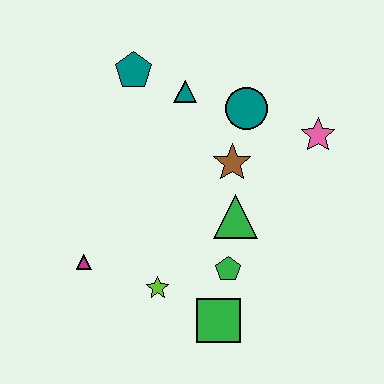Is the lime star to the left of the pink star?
Yes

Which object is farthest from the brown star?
The magenta triangle is farthest from the brown star.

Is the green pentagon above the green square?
Yes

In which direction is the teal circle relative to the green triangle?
The teal circle is above the green triangle.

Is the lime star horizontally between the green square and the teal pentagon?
Yes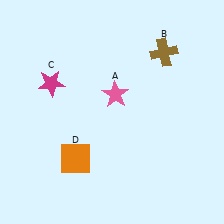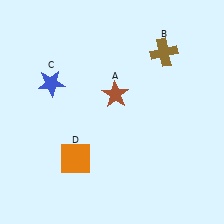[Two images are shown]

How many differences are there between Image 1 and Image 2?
There are 2 differences between the two images.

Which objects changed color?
A changed from pink to brown. C changed from magenta to blue.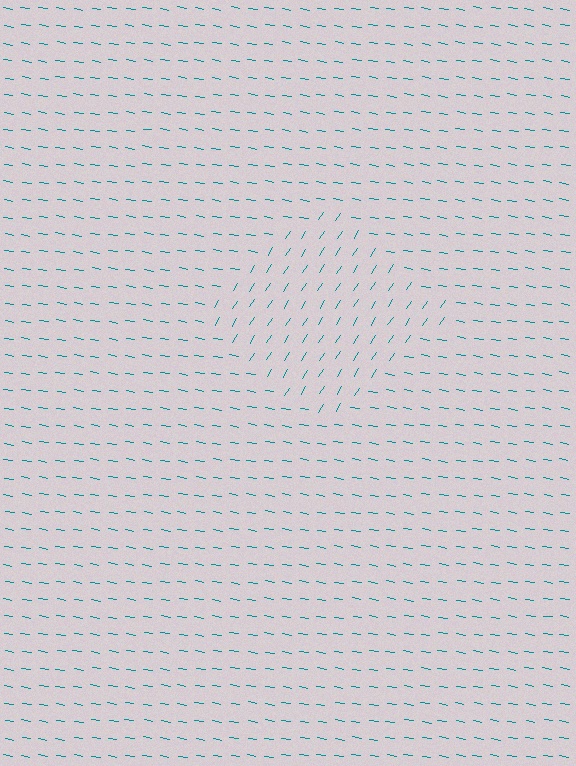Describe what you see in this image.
The image is filled with small teal line segments. A diamond region in the image has lines oriented differently from the surrounding lines, creating a visible texture boundary.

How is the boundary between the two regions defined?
The boundary is defined purely by a change in line orientation (approximately 66 degrees difference). All lines are the same color and thickness.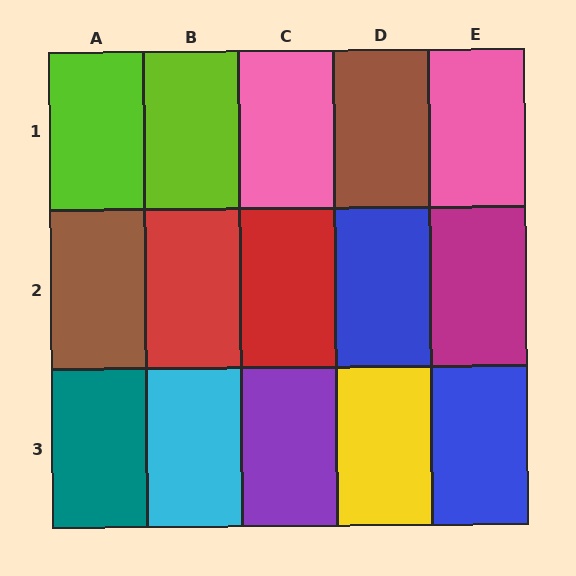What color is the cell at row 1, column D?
Brown.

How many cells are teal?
1 cell is teal.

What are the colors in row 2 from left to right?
Brown, red, red, blue, magenta.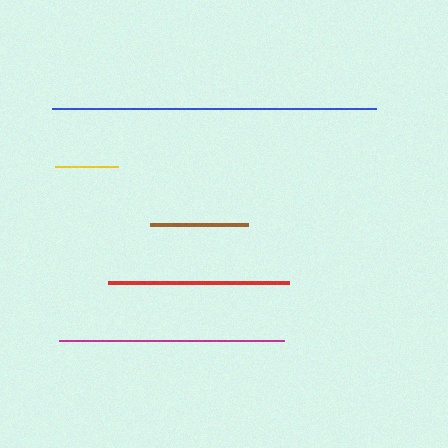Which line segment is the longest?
The blue line is the longest at approximately 325 pixels.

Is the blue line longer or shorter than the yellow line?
The blue line is longer than the yellow line.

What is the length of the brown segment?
The brown segment is approximately 98 pixels long.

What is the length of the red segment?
The red segment is approximately 181 pixels long.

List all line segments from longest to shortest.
From longest to shortest: blue, magenta, red, brown, yellow.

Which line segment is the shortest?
The yellow line is the shortest at approximately 63 pixels.